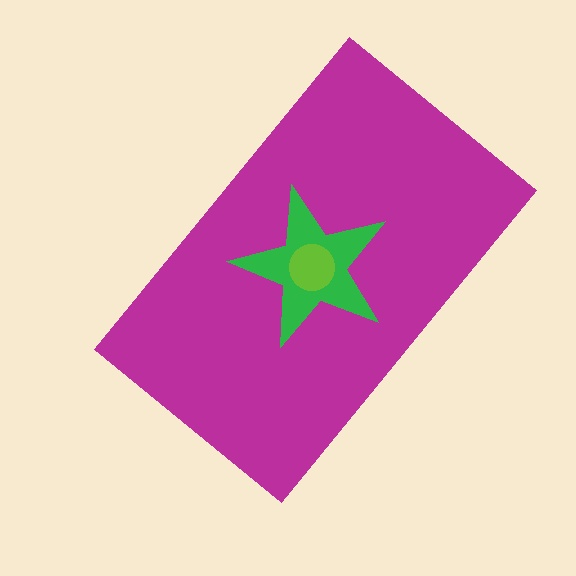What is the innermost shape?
The lime circle.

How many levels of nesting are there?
3.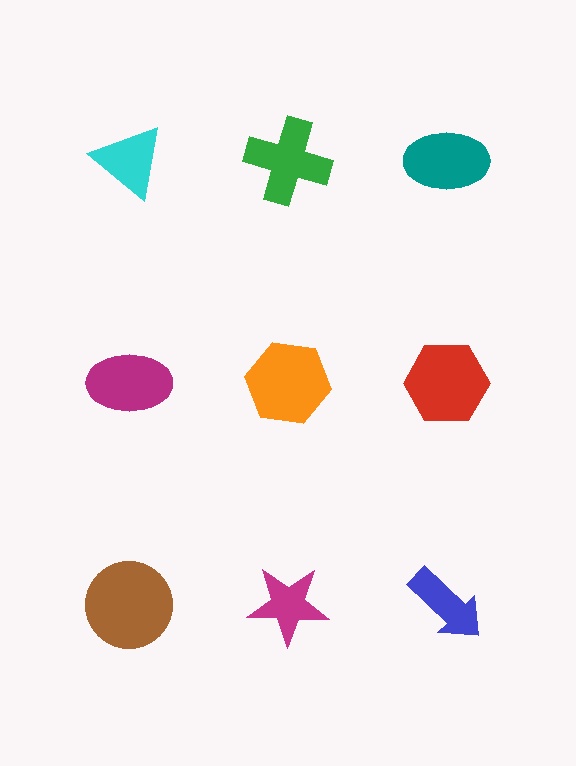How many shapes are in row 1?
3 shapes.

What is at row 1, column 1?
A cyan triangle.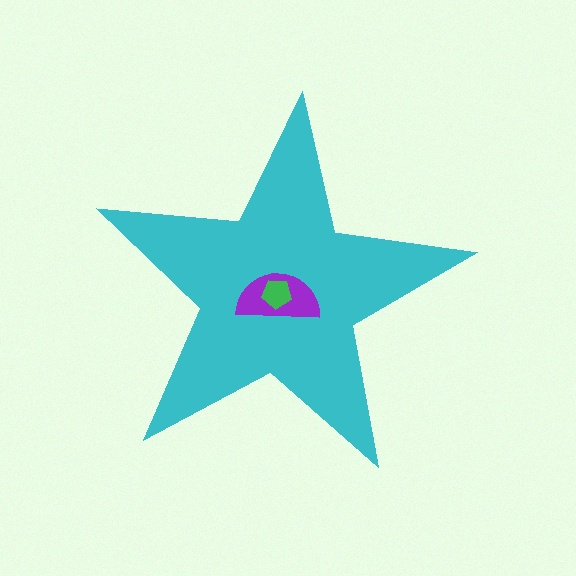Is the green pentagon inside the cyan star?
Yes.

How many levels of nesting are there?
3.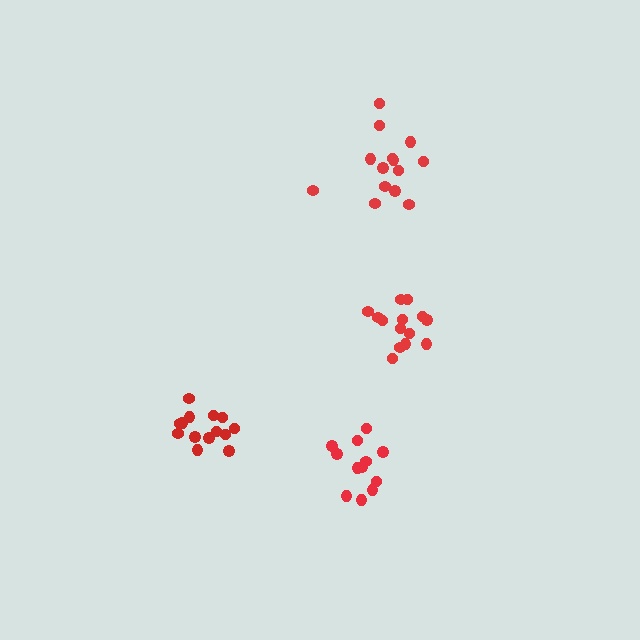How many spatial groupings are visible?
There are 4 spatial groupings.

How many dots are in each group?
Group 1: 14 dots, Group 2: 14 dots, Group 3: 14 dots, Group 4: 12 dots (54 total).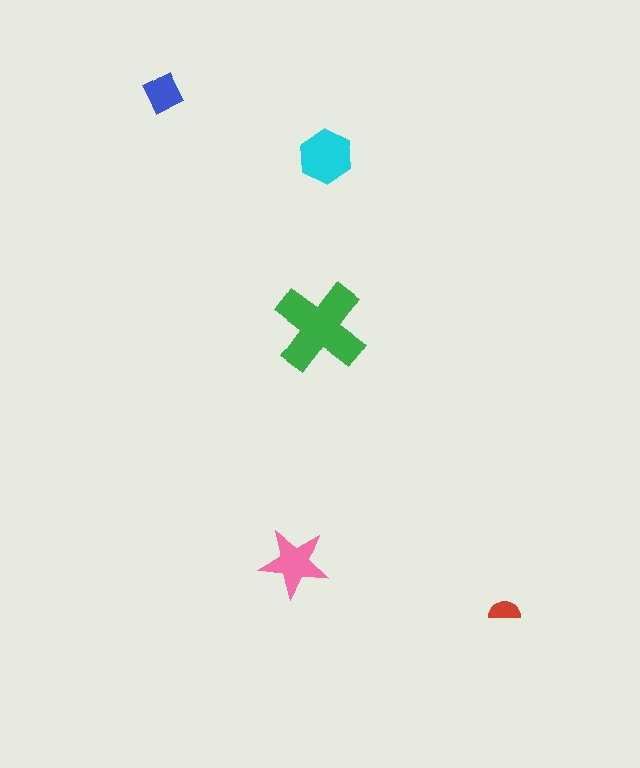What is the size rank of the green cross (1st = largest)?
1st.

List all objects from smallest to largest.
The red semicircle, the blue diamond, the pink star, the cyan hexagon, the green cross.